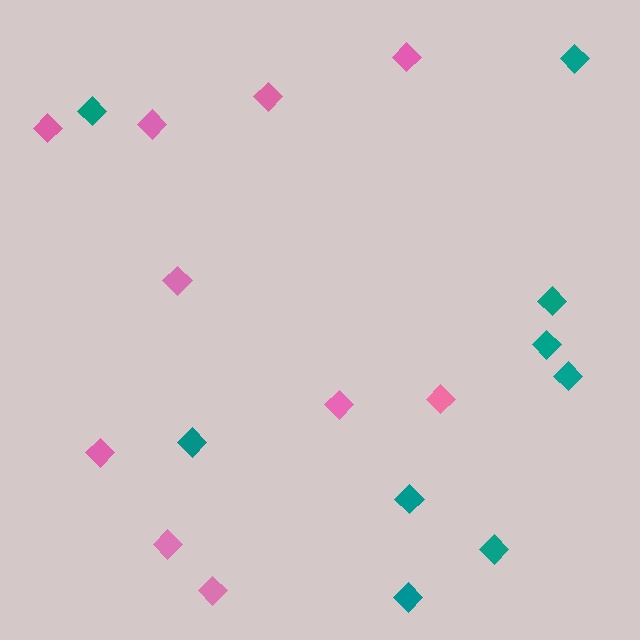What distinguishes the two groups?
There are 2 groups: one group of pink diamonds (10) and one group of teal diamonds (9).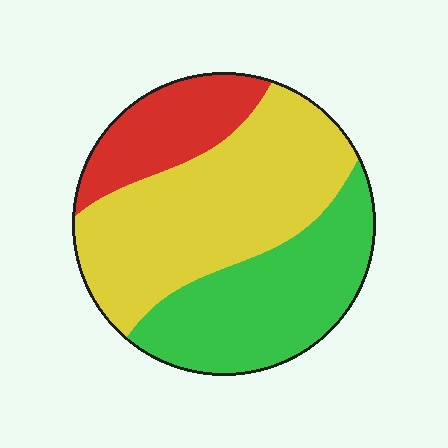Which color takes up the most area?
Yellow, at roughly 50%.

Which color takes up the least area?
Red, at roughly 20%.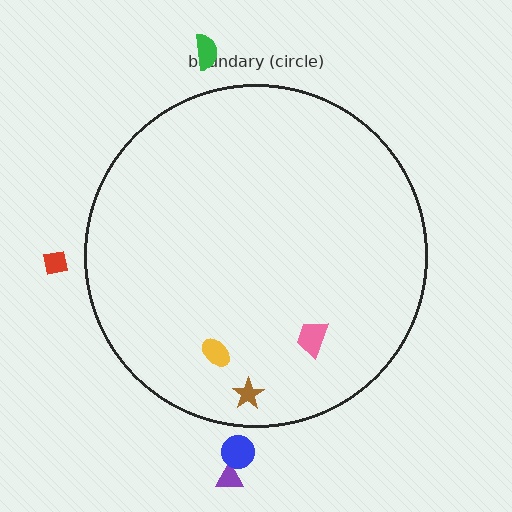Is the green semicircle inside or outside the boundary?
Outside.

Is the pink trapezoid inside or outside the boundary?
Inside.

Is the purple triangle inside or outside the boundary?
Outside.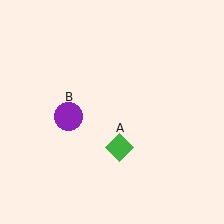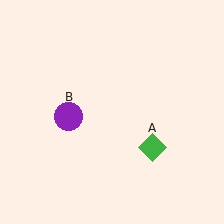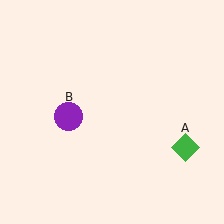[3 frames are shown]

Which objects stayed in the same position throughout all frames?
Purple circle (object B) remained stationary.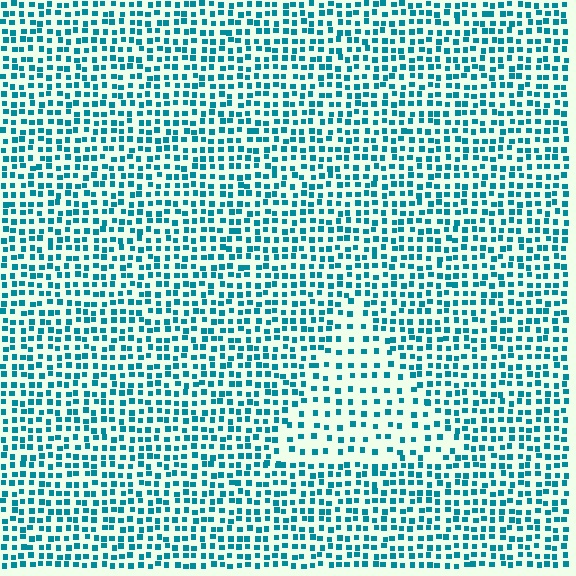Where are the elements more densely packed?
The elements are more densely packed outside the triangle boundary.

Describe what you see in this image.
The image contains small teal elements arranged at two different densities. A triangle-shaped region is visible where the elements are less densely packed than the surrounding area.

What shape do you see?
I see a triangle.